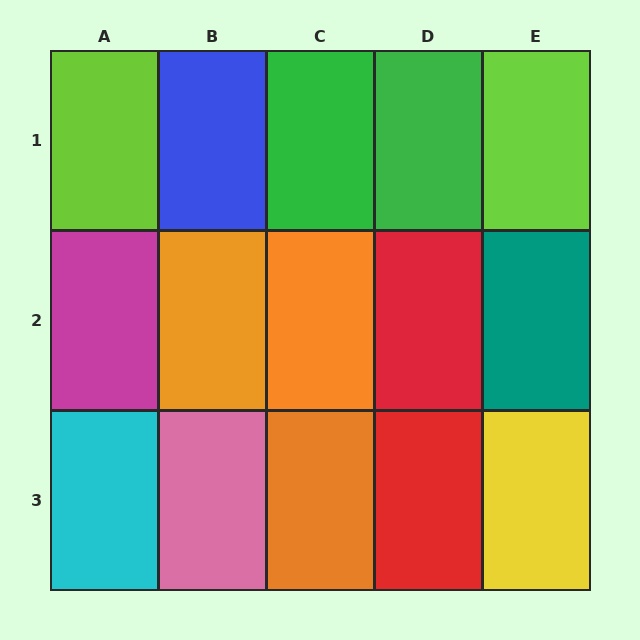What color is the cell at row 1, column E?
Lime.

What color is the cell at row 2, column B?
Orange.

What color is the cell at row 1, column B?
Blue.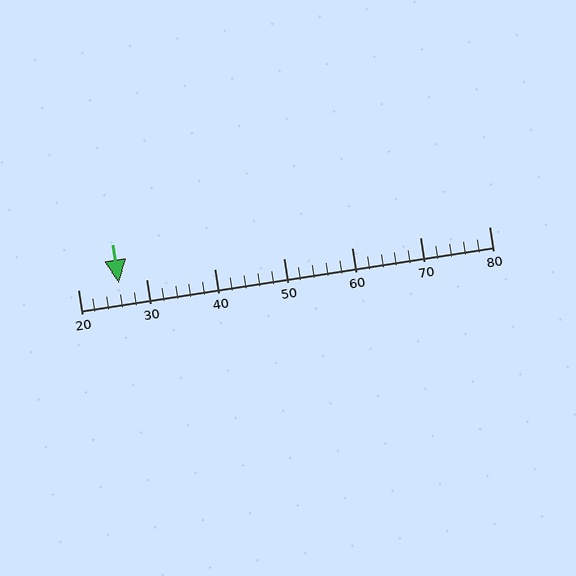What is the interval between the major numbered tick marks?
The major tick marks are spaced 10 units apart.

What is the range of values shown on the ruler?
The ruler shows values from 20 to 80.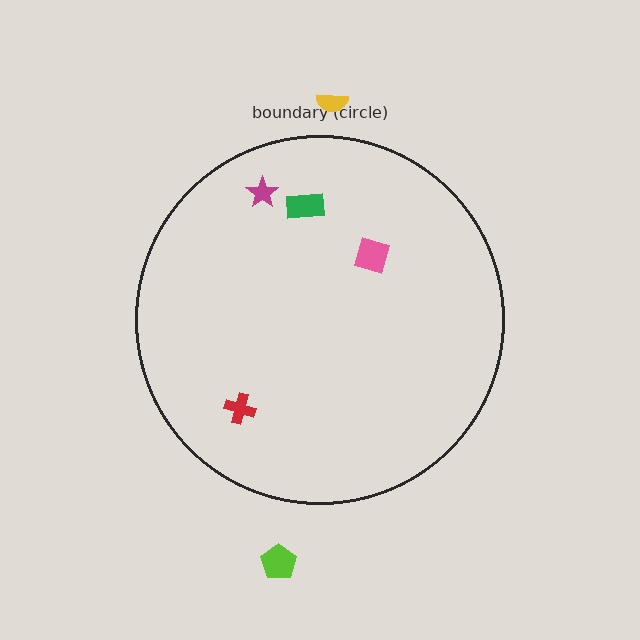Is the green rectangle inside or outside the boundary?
Inside.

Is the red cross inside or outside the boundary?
Inside.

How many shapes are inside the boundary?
4 inside, 2 outside.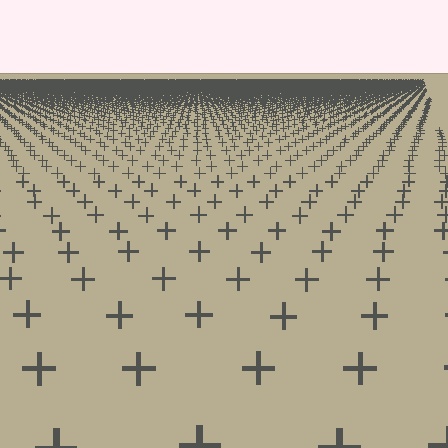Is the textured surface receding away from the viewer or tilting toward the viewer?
The surface is receding away from the viewer. Texture elements get smaller and denser toward the top.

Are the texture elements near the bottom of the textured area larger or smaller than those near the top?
Larger. Near the bottom, elements are closer to the viewer and appear at a bigger on-screen size.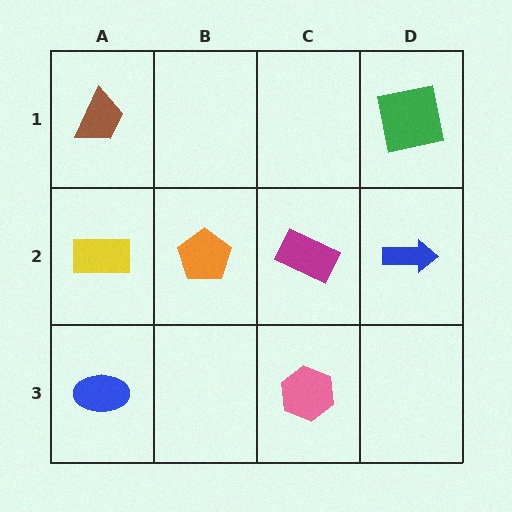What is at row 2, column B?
An orange pentagon.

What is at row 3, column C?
A pink hexagon.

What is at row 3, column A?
A blue ellipse.